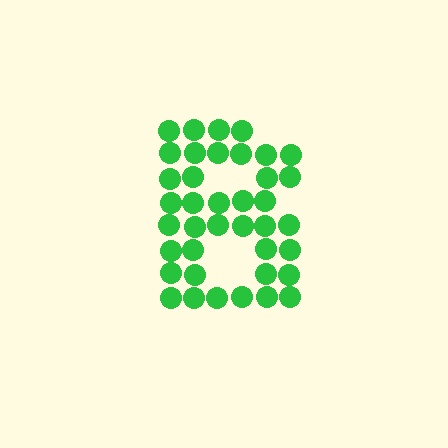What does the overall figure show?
The overall figure shows the letter B.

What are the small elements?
The small elements are circles.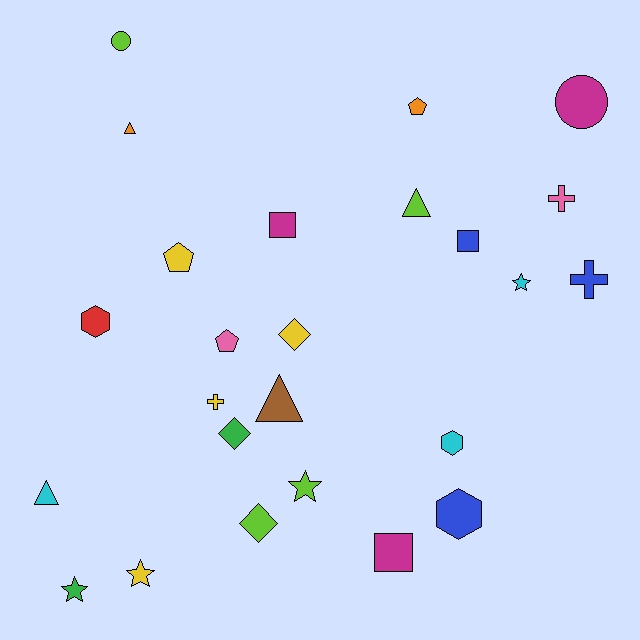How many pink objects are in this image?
There are 2 pink objects.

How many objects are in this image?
There are 25 objects.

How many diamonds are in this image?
There are 3 diamonds.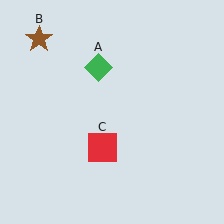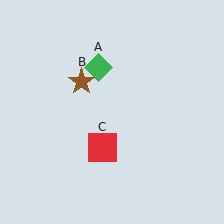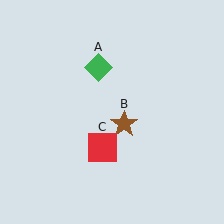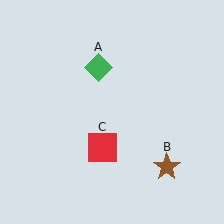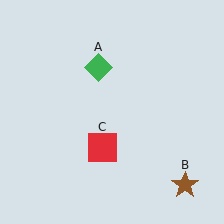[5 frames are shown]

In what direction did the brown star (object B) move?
The brown star (object B) moved down and to the right.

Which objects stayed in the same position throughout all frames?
Green diamond (object A) and red square (object C) remained stationary.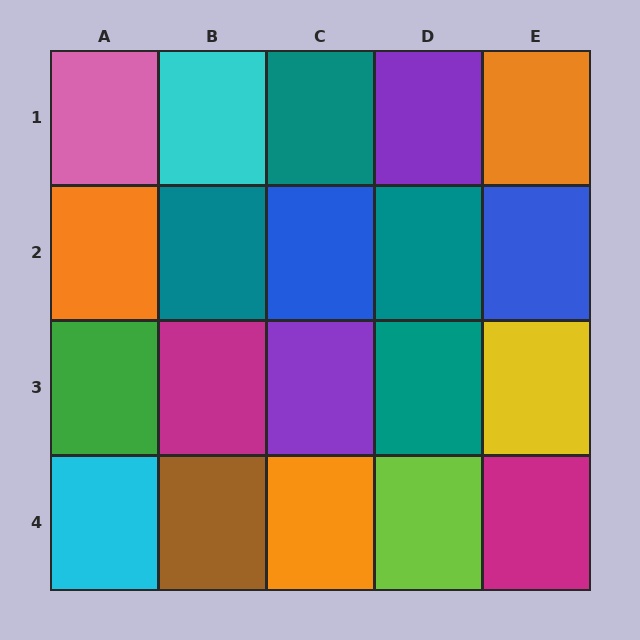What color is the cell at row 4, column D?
Lime.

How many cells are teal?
4 cells are teal.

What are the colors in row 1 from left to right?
Pink, cyan, teal, purple, orange.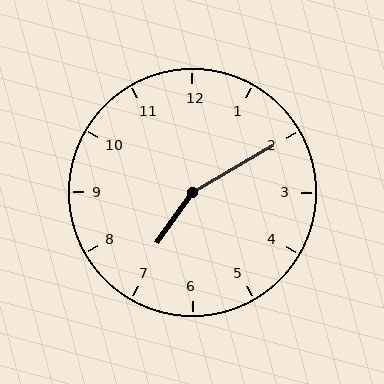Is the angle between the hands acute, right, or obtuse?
It is obtuse.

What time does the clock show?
7:10.